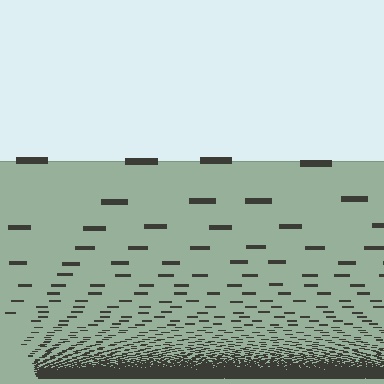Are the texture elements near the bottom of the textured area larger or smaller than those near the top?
Smaller. The gradient is inverted — elements near the bottom are smaller and denser.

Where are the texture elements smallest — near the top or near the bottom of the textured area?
Near the bottom.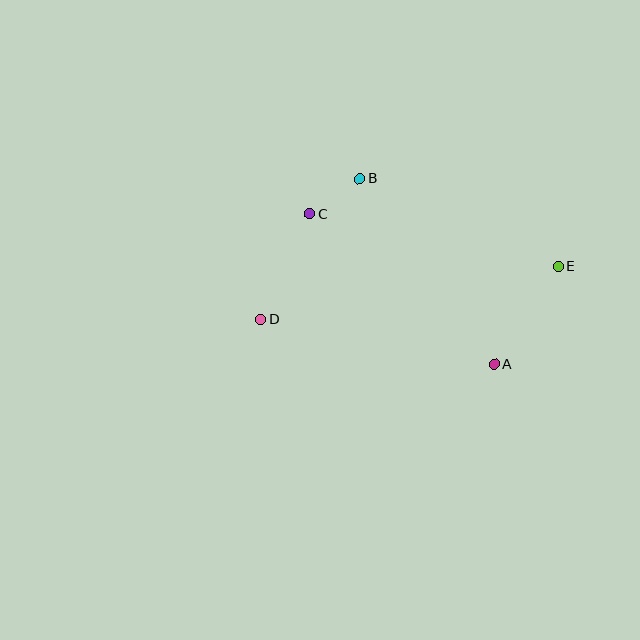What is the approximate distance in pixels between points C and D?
The distance between C and D is approximately 116 pixels.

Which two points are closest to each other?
Points B and C are closest to each other.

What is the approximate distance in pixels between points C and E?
The distance between C and E is approximately 254 pixels.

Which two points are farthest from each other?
Points D and E are farthest from each other.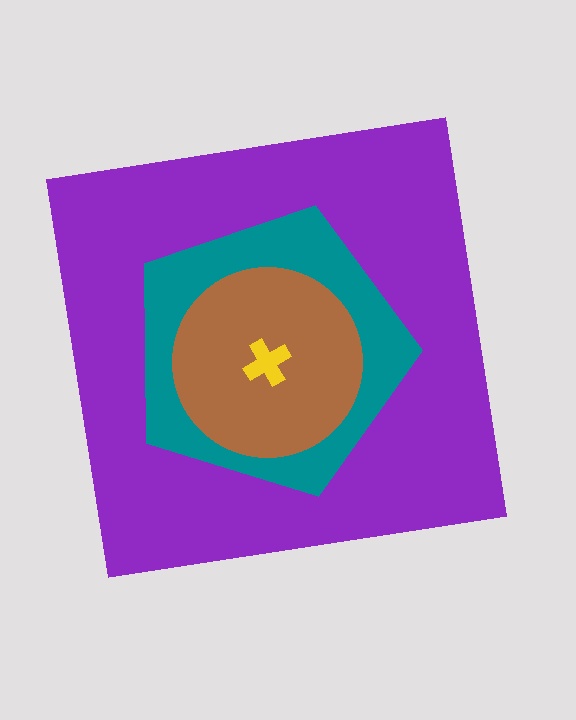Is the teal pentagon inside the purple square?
Yes.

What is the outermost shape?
The purple square.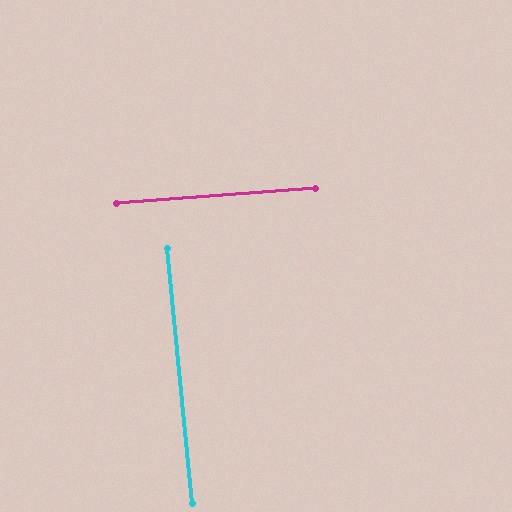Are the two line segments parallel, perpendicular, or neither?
Perpendicular — they meet at approximately 89°.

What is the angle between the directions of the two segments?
Approximately 89 degrees.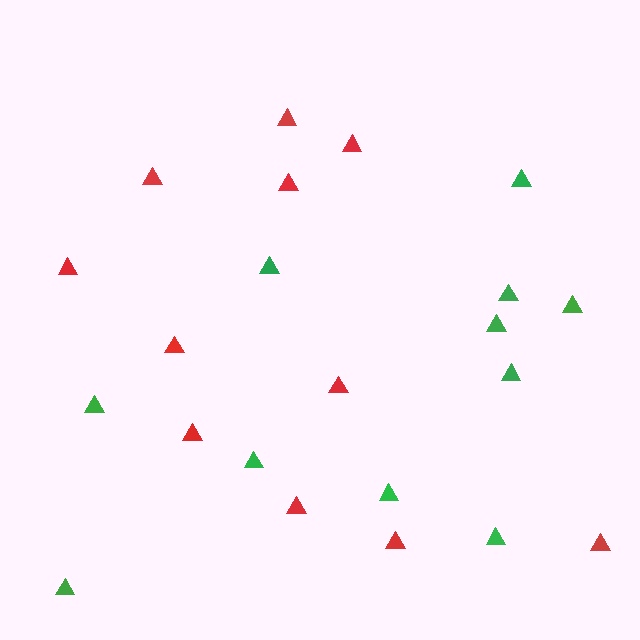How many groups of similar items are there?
There are 2 groups: one group of green triangles (11) and one group of red triangles (11).